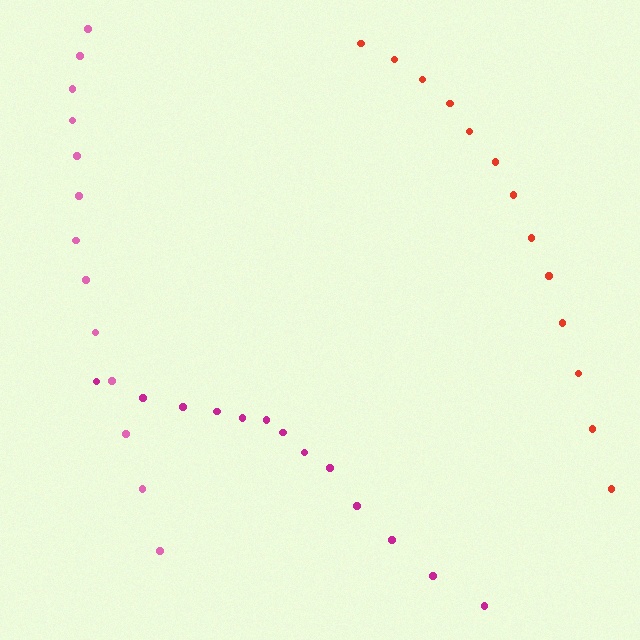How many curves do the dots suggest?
There are 3 distinct paths.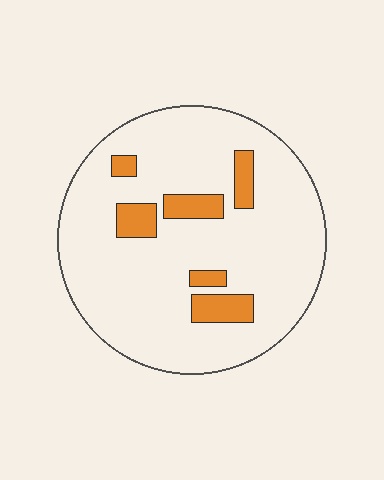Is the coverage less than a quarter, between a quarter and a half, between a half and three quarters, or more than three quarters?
Less than a quarter.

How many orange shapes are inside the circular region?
6.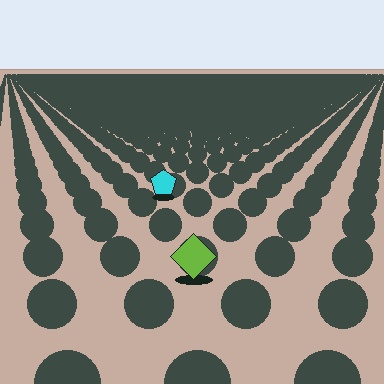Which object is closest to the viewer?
The lime diamond is closest. The texture marks near it are larger and more spread out.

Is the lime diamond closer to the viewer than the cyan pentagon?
Yes. The lime diamond is closer — you can tell from the texture gradient: the ground texture is coarser near it.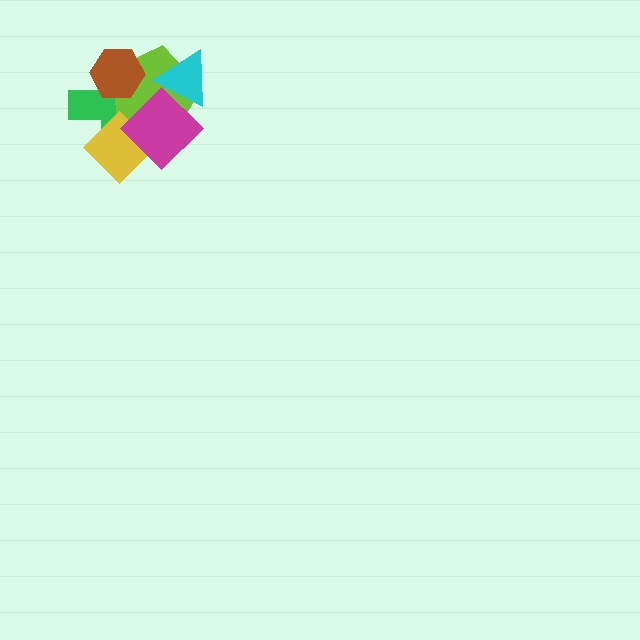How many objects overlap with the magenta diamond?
4 objects overlap with the magenta diamond.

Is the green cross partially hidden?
Yes, it is partially covered by another shape.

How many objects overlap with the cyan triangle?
2 objects overlap with the cyan triangle.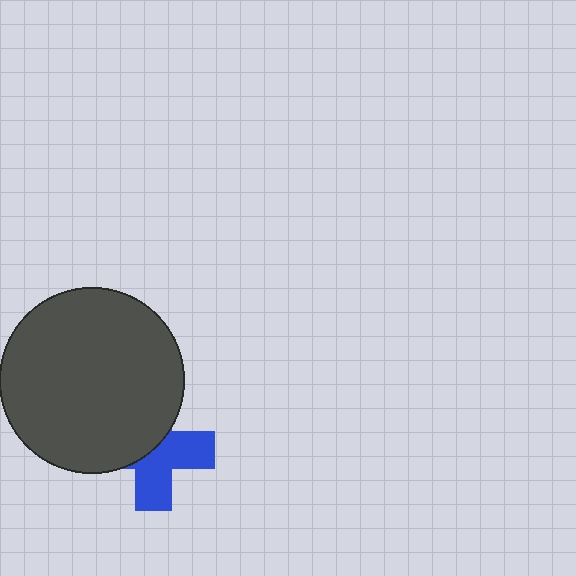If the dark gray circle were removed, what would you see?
You would see the complete blue cross.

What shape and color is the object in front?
The object in front is a dark gray circle.